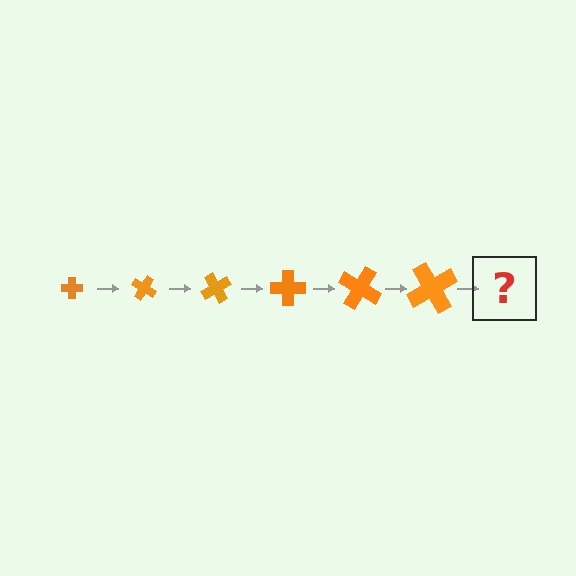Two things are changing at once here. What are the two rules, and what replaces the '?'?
The two rules are that the cross grows larger each step and it rotates 30 degrees each step. The '?' should be a cross, larger than the previous one and rotated 180 degrees from the start.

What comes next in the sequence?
The next element should be a cross, larger than the previous one and rotated 180 degrees from the start.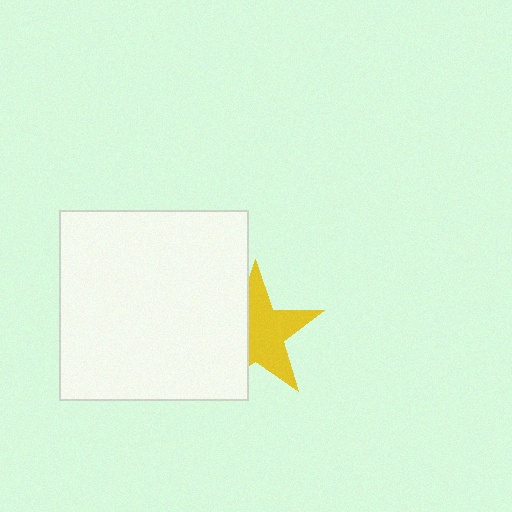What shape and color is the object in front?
The object in front is a white square.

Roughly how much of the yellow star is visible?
About half of it is visible (roughly 60%).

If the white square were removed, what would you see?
You would see the complete yellow star.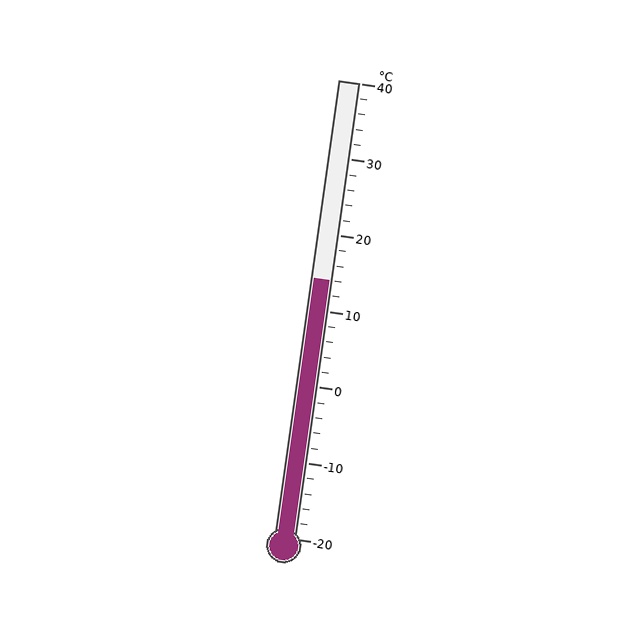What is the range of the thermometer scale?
The thermometer scale ranges from -20°C to 40°C.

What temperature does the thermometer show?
The thermometer shows approximately 14°C.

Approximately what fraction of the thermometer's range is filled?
The thermometer is filled to approximately 55% of its range.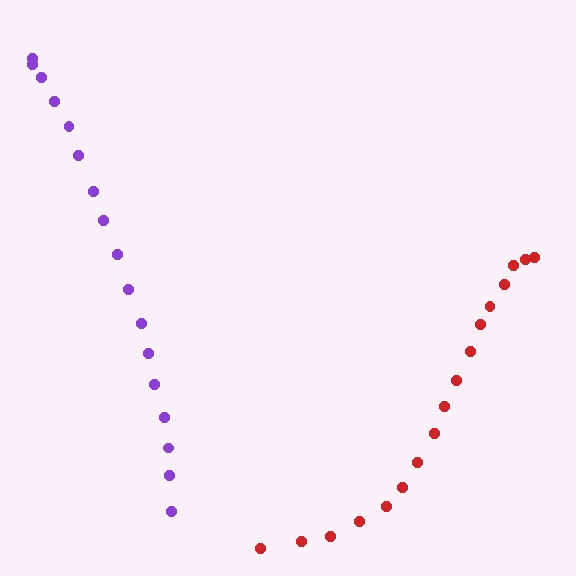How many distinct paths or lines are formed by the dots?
There are 2 distinct paths.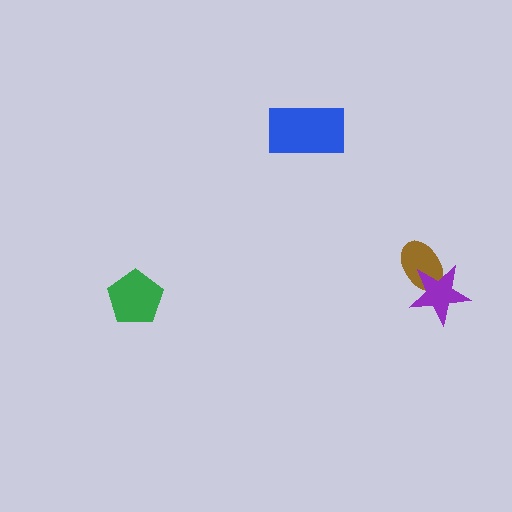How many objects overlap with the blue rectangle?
0 objects overlap with the blue rectangle.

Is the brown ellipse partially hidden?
Yes, it is partially covered by another shape.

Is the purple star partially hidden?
No, no other shape covers it.